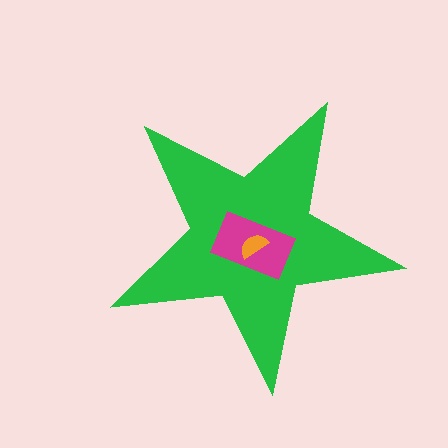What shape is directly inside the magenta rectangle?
The orange semicircle.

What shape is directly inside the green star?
The magenta rectangle.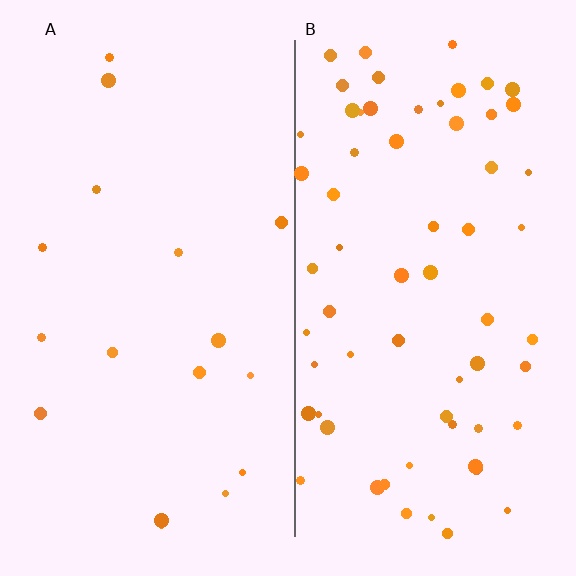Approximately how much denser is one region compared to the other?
Approximately 3.8× — region B over region A.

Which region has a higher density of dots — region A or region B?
B (the right).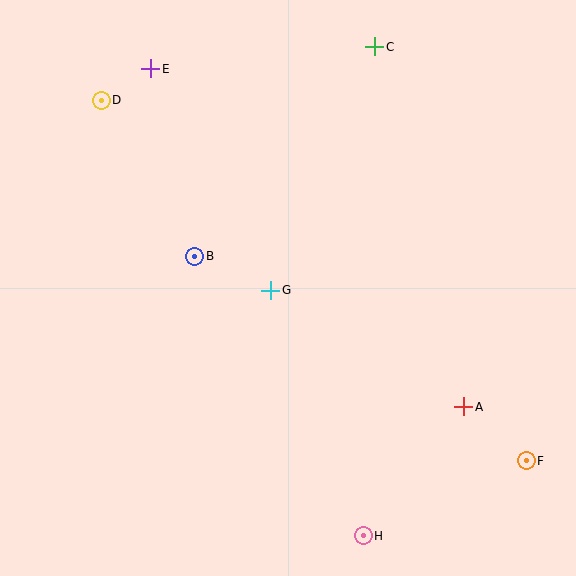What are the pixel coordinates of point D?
Point D is at (101, 100).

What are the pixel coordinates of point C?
Point C is at (375, 47).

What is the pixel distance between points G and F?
The distance between G and F is 307 pixels.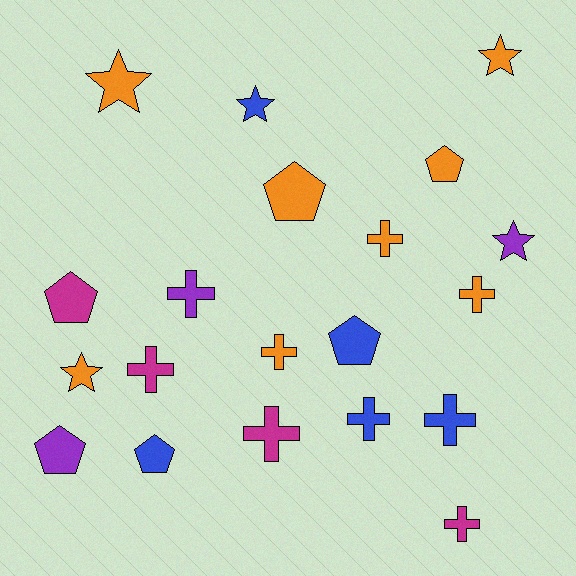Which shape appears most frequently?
Cross, with 9 objects.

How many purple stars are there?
There is 1 purple star.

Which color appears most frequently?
Orange, with 8 objects.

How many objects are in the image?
There are 20 objects.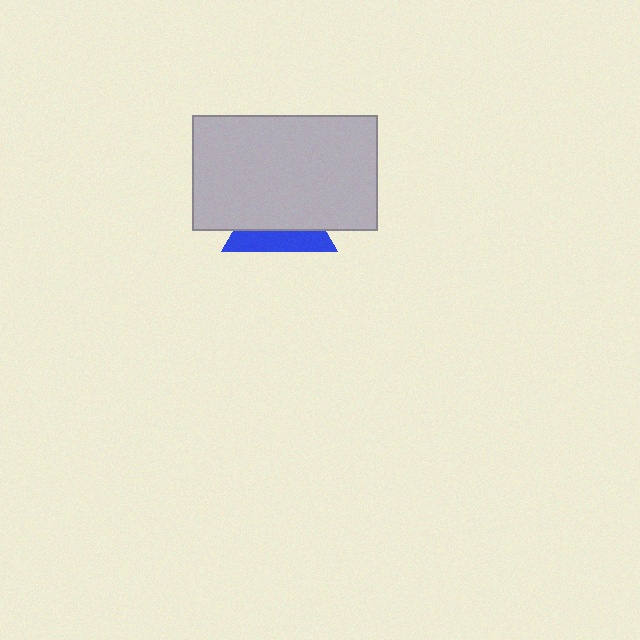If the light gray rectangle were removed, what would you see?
You would see the complete blue triangle.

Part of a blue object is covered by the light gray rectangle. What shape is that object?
It is a triangle.